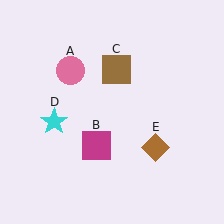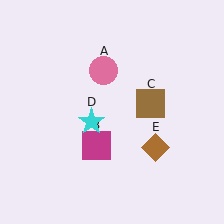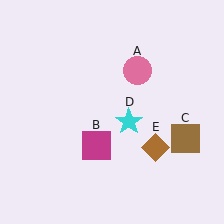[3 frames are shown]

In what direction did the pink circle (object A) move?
The pink circle (object A) moved right.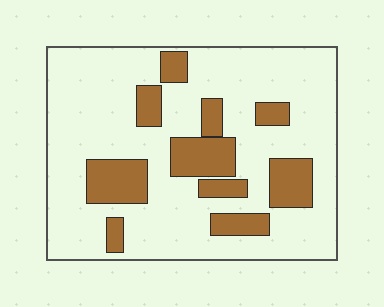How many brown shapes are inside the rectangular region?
10.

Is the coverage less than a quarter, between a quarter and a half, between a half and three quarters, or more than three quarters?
Less than a quarter.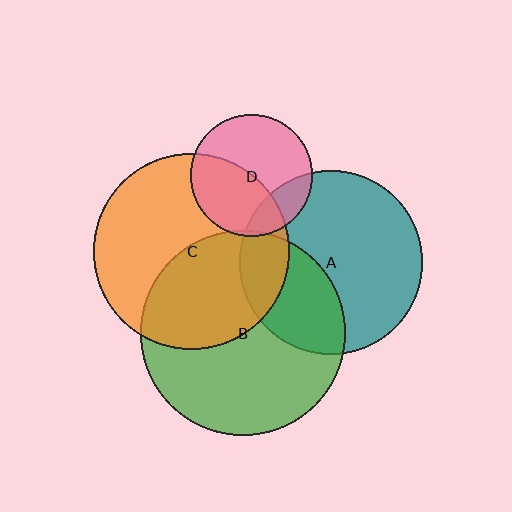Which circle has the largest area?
Circle B (green).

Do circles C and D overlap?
Yes.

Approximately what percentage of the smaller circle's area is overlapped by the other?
Approximately 45%.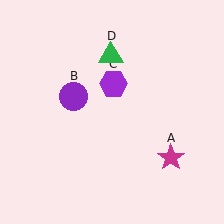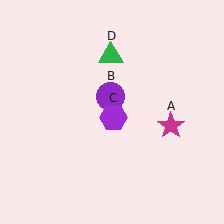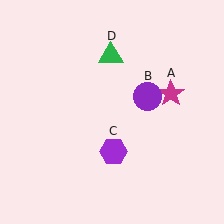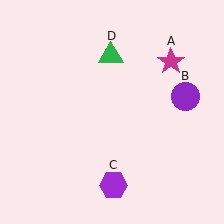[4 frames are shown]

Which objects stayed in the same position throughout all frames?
Green triangle (object D) remained stationary.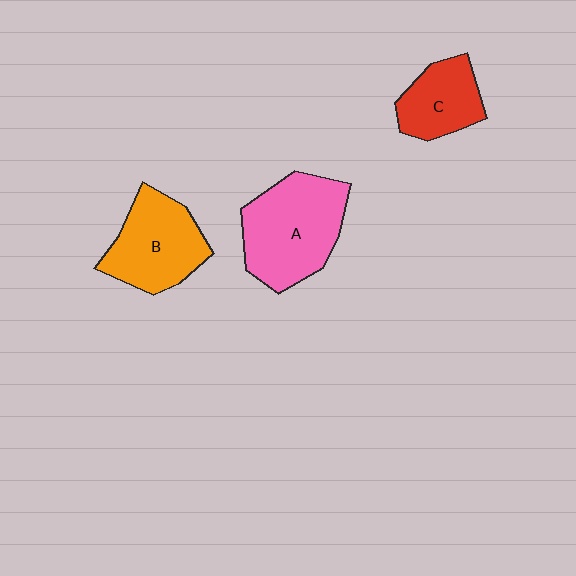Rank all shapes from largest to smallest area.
From largest to smallest: A (pink), B (orange), C (red).